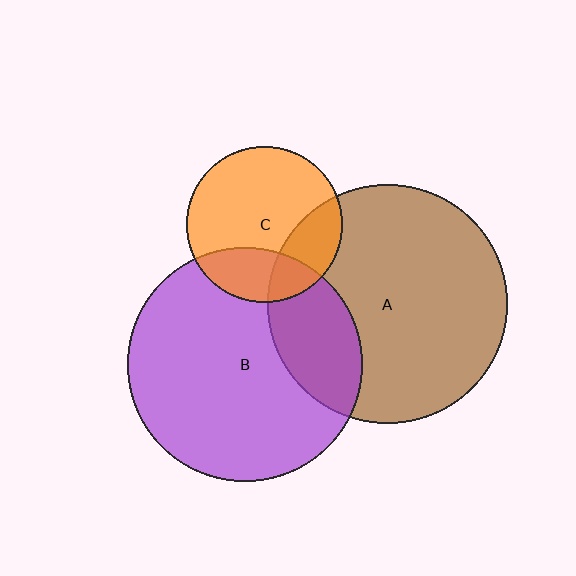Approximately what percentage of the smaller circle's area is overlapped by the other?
Approximately 25%.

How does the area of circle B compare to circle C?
Approximately 2.3 times.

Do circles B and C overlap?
Yes.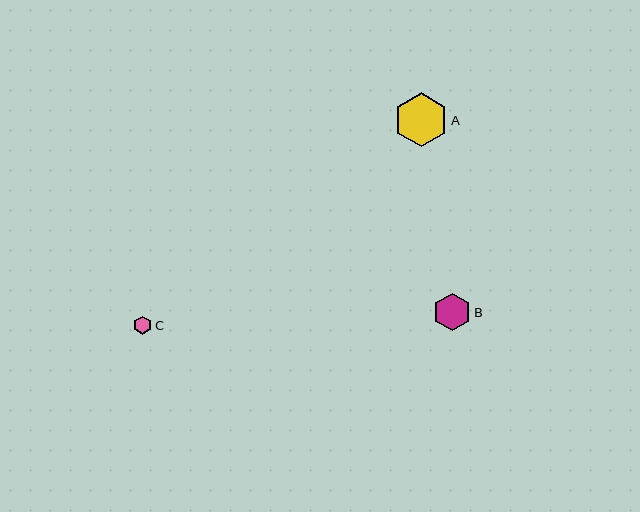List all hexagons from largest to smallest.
From largest to smallest: A, B, C.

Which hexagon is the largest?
Hexagon A is the largest with a size of approximately 54 pixels.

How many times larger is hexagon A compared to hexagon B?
Hexagon A is approximately 1.4 times the size of hexagon B.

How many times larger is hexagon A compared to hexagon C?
Hexagon A is approximately 3.0 times the size of hexagon C.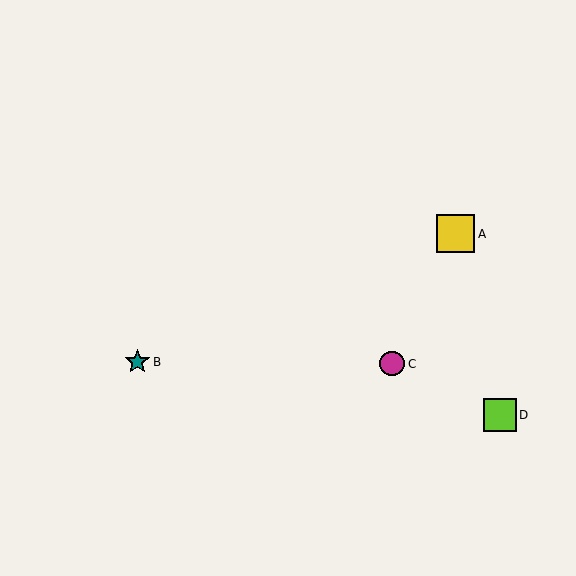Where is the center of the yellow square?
The center of the yellow square is at (456, 234).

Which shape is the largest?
The yellow square (labeled A) is the largest.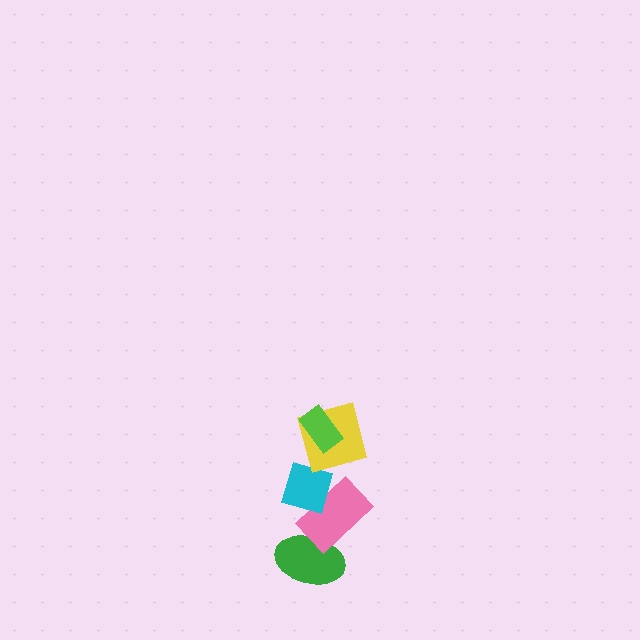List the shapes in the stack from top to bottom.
From top to bottom: the lime rectangle, the yellow square, the cyan diamond, the pink rectangle, the green ellipse.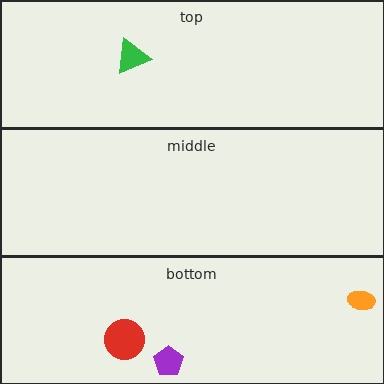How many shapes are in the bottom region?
3.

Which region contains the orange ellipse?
The bottom region.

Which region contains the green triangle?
The top region.